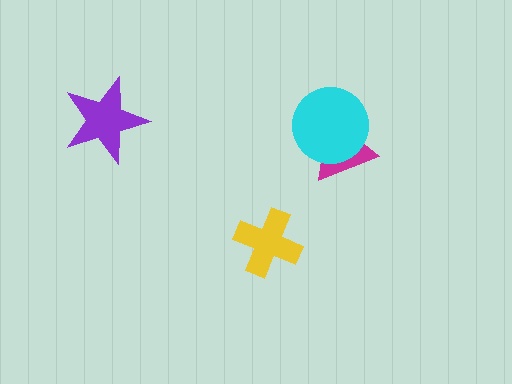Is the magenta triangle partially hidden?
Yes, it is partially covered by another shape.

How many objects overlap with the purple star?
0 objects overlap with the purple star.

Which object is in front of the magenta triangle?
The cyan circle is in front of the magenta triangle.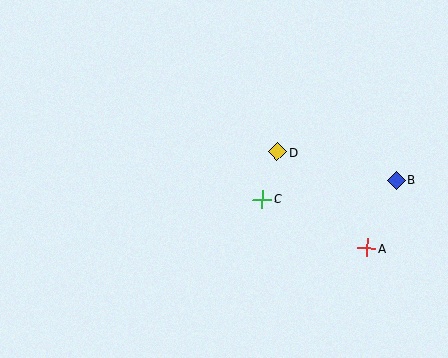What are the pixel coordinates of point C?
Point C is at (262, 199).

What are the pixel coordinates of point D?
Point D is at (278, 152).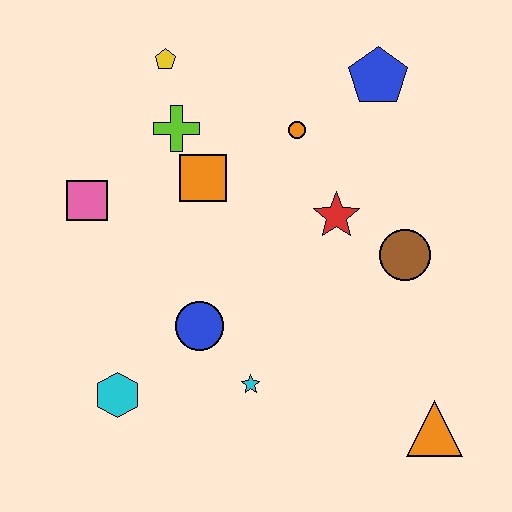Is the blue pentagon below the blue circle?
No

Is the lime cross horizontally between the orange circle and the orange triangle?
No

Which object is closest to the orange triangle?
The brown circle is closest to the orange triangle.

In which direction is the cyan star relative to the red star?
The cyan star is below the red star.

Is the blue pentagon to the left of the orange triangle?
Yes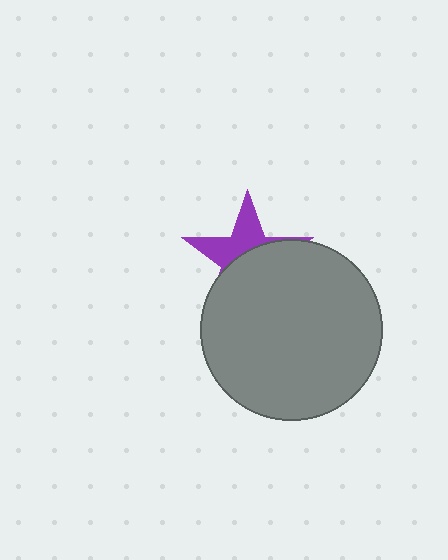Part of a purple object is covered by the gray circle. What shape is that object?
It is a star.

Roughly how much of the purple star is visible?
A small part of it is visible (roughly 40%).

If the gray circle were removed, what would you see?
You would see the complete purple star.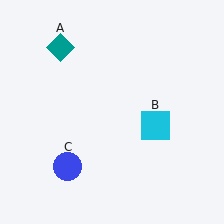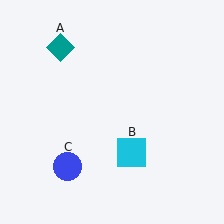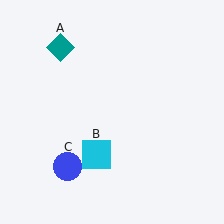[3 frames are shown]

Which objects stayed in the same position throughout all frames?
Teal diamond (object A) and blue circle (object C) remained stationary.